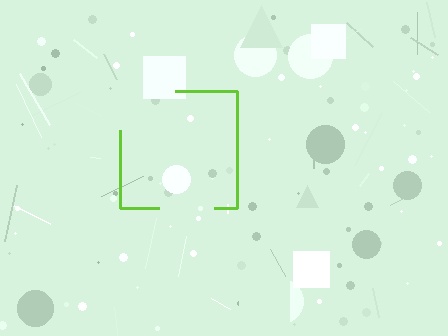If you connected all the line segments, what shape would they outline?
They would outline a square.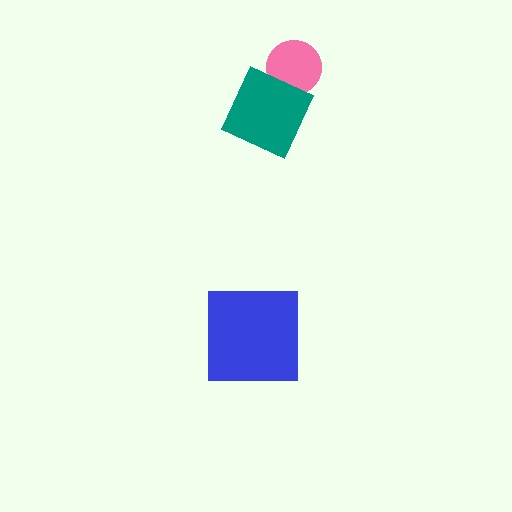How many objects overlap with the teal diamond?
1 object overlaps with the teal diamond.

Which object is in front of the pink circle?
The teal diamond is in front of the pink circle.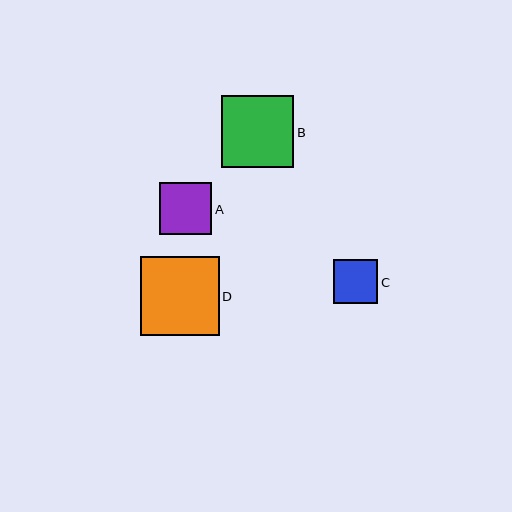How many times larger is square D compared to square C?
Square D is approximately 1.8 times the size of square C.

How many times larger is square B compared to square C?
Square B is approximately 1.6 times the size of square C.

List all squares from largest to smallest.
From largest to smallest: D, B, A, C.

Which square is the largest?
Square D is the largest with a size of approximately 79 pixels.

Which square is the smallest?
Square C is the smallest with a size of approximately 45 pixels.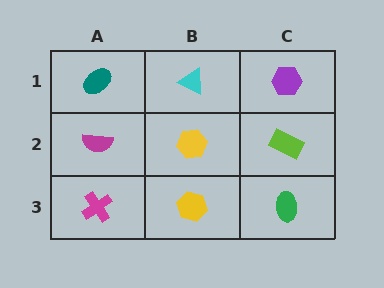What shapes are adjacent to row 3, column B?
A yellow hexagon (row 2, column B), a magenta cross (row 3, column A), a green ellipse (row 3, column C).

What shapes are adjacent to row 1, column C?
A lime rectangle (row 2, column C), a cyan triangle (row 1, column B).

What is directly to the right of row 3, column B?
A green ellipse.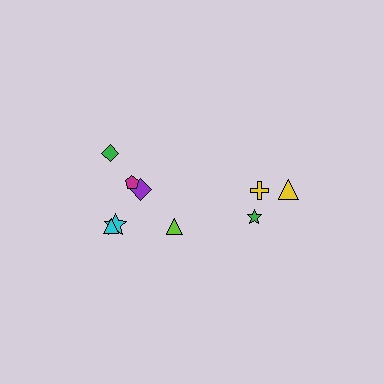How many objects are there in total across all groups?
There are 9 objects.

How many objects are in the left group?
There are 6 objects.